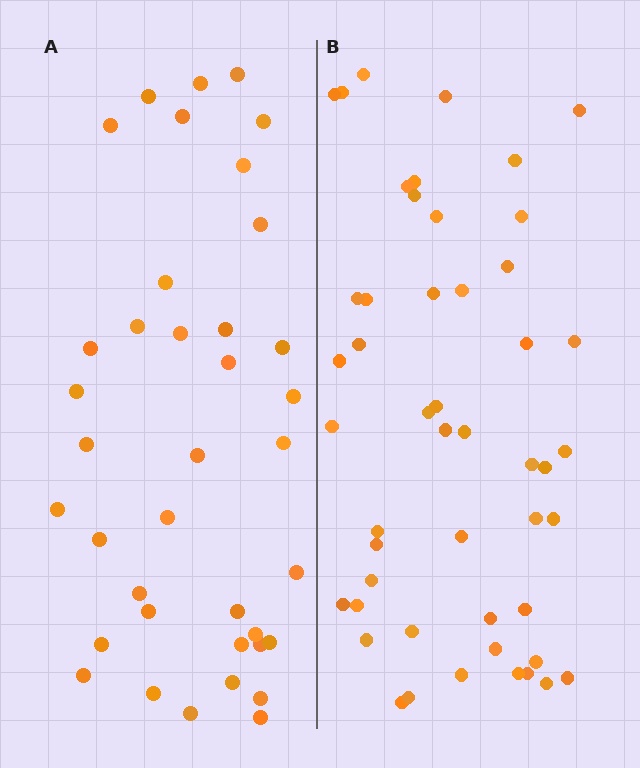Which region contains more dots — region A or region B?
Region B (the right region) has more dots.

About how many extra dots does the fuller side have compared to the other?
Region B has roughly 12 or so more dots than region A.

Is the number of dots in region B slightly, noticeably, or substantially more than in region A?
Region B has noticeably more, but not dramatically so. The ratio is roughly 1.3 to 1.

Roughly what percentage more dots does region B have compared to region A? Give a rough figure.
About 30% more.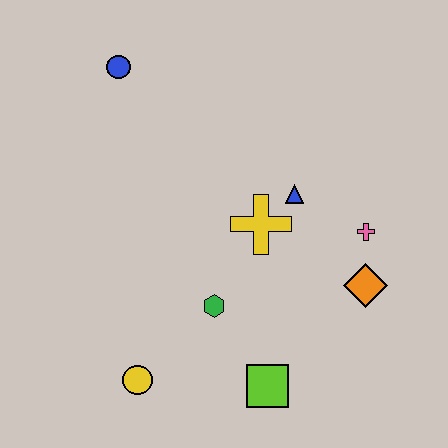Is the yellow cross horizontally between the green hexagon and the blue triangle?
Yes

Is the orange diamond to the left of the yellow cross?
No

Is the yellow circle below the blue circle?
Yes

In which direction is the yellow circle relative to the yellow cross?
The yellow circle is below the yellow cross.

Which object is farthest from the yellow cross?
The blue circle is farthest from the yellow cross.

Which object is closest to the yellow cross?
The blue triangle is closest to the yellow cross.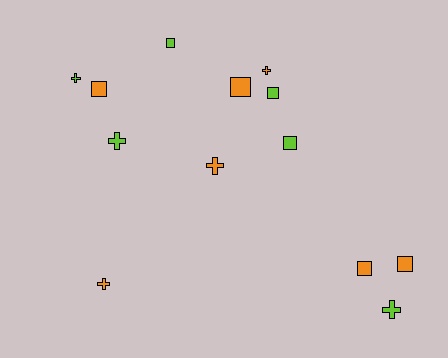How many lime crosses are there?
There are 3 lime crosses.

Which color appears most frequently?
Orange, with 7 objects.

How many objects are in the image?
There are 13 objects.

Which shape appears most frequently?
Square, with 7 objects.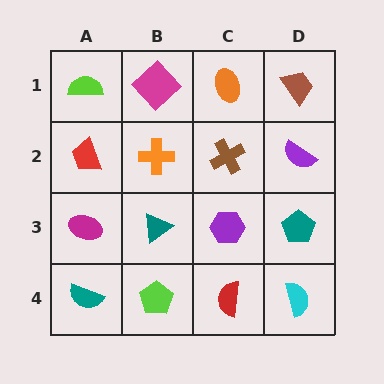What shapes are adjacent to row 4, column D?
A teal pentagon (row 3, column D), a red semicircle (row 4, column C).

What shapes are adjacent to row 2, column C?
An orange ellipse (row 1, column C), a purple hexagon (row 3, column C), an orange cross (row 2, column B), a purple semicircle (row 2, column D).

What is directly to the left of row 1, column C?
A magenta diamond.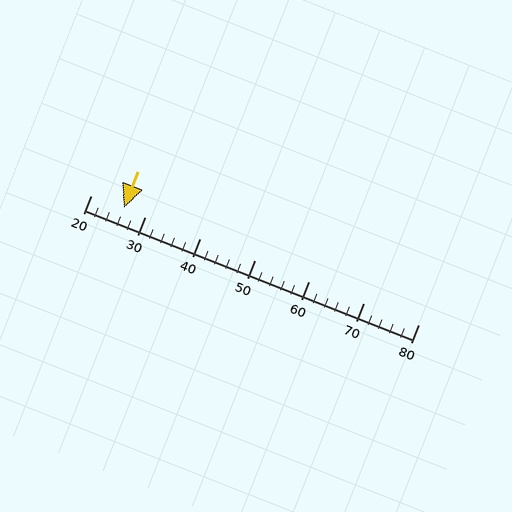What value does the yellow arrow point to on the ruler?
The yellow arrow points to approximately 26.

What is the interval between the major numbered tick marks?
The major tick marks are spaced 10 units apart.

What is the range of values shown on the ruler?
The ruler shows values from 20 to 80.